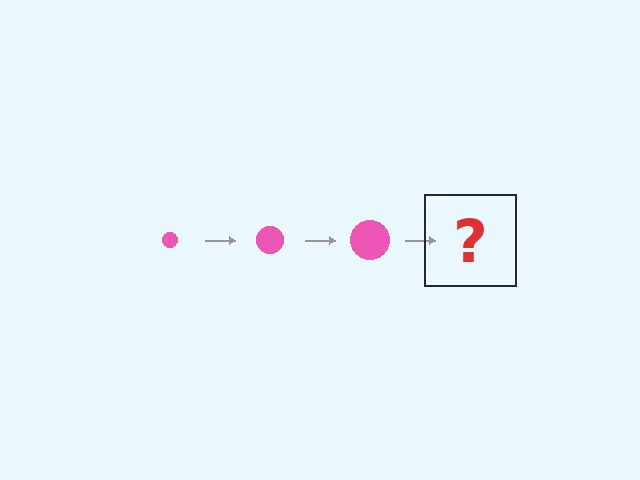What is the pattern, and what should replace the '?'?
The pattern is that the circle gets progressively larger each step. The '?' should be a pink circle, larger than the previous one.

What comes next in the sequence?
The next element should be a pink circle, larger than the previous one.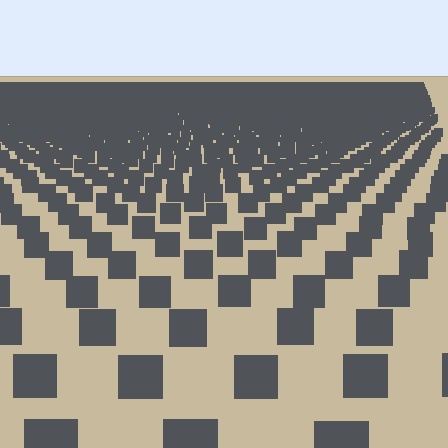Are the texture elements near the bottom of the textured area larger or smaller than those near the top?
Larger. Near the bottom, elements are closer to the viewer and appear at a bigger on-screen size.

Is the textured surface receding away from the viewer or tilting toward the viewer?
The surface is receding away from the viewer. Texture elements get smaller and denser toward the top.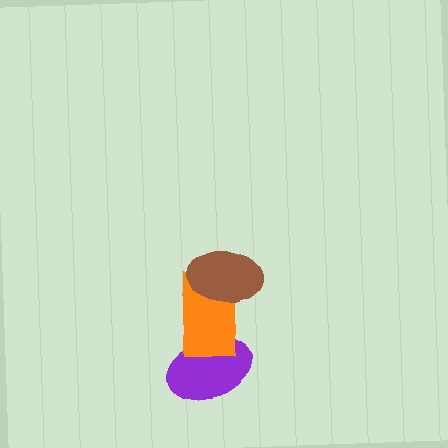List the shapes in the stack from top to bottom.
From top to bottom: the brown ellipse, the orange rectangle, the purple ellipse.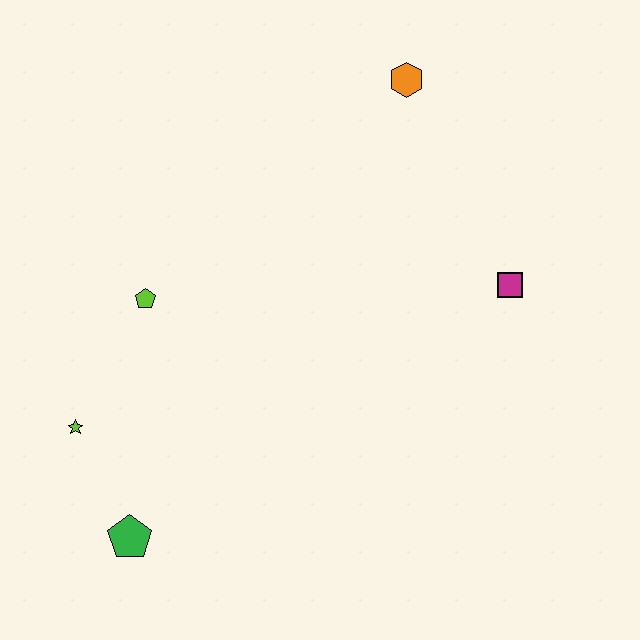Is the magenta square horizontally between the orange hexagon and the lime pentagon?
No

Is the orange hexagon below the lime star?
No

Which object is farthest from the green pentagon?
The orange hexagon is farthest from the green pentagon.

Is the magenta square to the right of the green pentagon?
Yes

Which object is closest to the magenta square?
The orange hexagon is closest to the magenta square.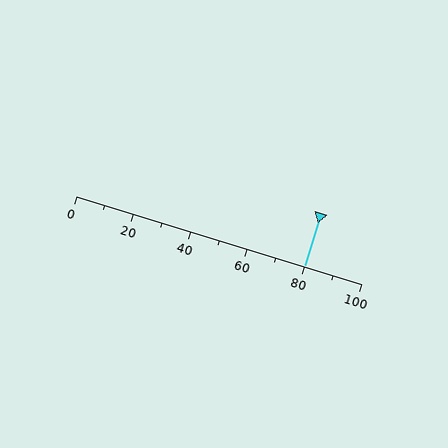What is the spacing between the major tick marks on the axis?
The major ticks are spaced 20 apart.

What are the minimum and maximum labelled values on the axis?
The axis runs from 0 to 100.